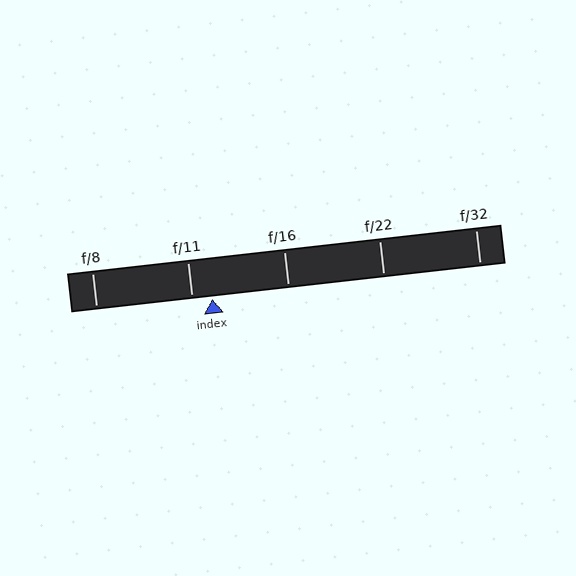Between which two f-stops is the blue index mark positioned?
The index mark is between f/11 and f/16.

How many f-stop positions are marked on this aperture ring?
There are 5 f-stop positions marked.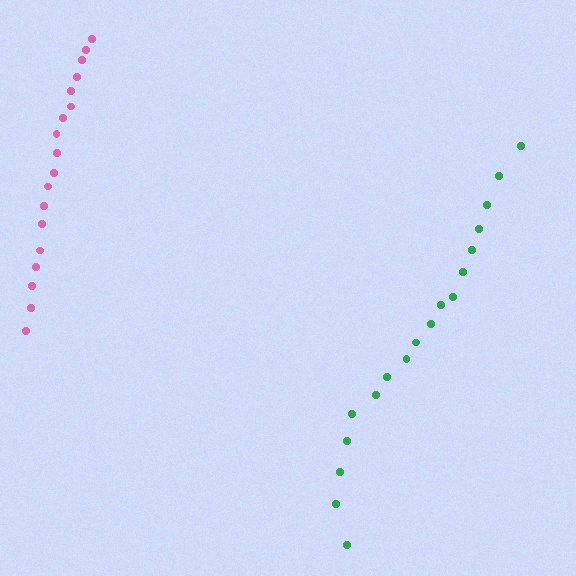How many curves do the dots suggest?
There are 2 distinct paths.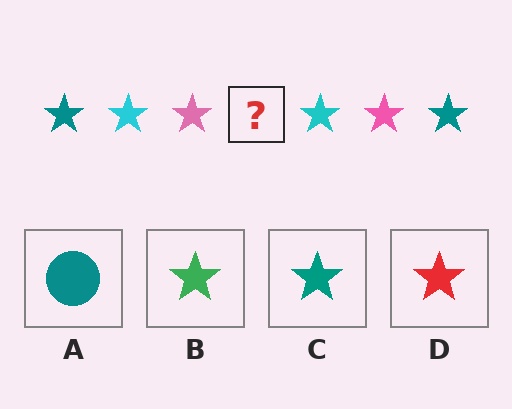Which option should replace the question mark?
Option C.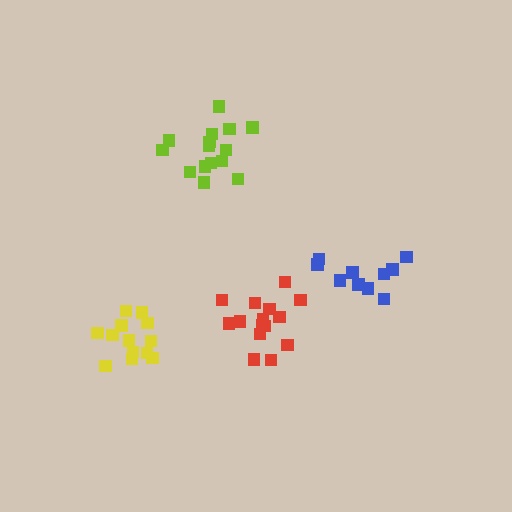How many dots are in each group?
Group 1: 15 dots, Group 2: 15 dots, Group 3: 10 dots, Group 4: 13 dots (53 total).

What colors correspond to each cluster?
The clusters are colored: lime, red, blue, yellow.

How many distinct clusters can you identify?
There are 4 distinct clusters.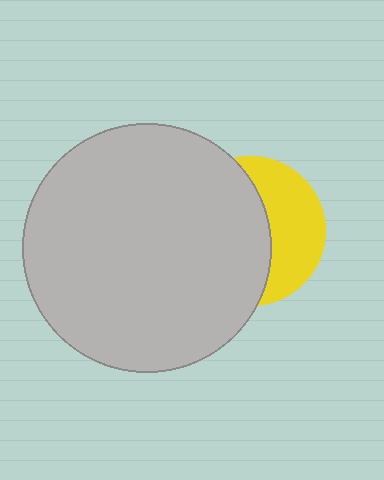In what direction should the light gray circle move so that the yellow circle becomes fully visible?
The light gray circle should move left. That is the shortest direction to clear the overlap and leave the yellow circle fully visible.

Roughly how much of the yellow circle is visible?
A small part of it is visible (roughly 40%).